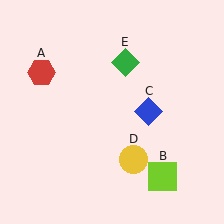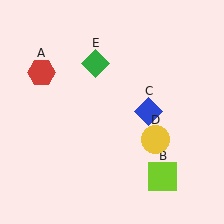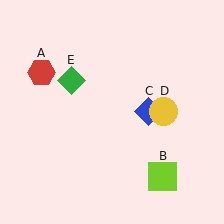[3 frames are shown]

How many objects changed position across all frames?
2 objects changed position: yellow circle (object D), green diamond (object E).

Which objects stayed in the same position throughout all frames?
Red hexagon (object A) and lime square (object B) and blue diamond (object C) remained stationary.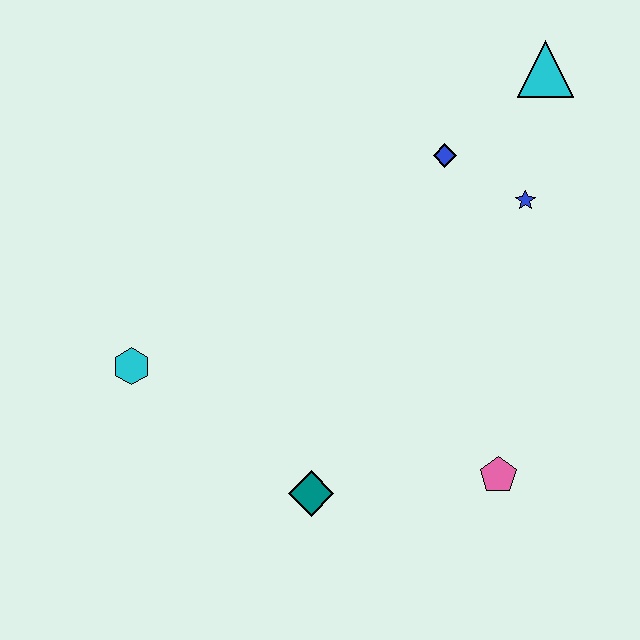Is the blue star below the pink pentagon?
No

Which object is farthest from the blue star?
The cyan hexagon is farthest from the blue star.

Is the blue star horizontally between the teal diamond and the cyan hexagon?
No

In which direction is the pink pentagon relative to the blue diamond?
The pink pentagon is below the blue diamond.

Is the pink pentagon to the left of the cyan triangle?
Yes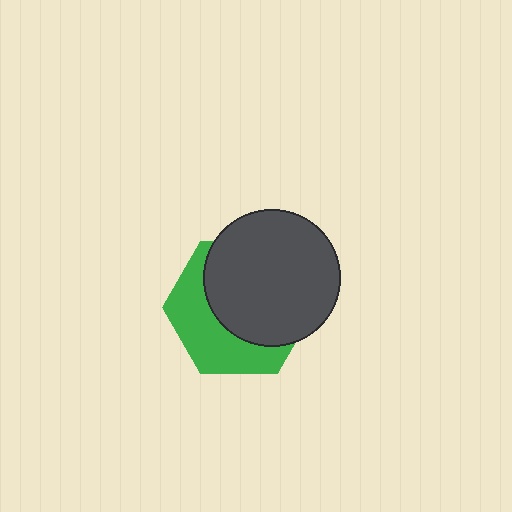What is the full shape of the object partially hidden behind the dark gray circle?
The partially hidden object is a green hexagon.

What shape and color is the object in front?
The object in front is a dark gray circle.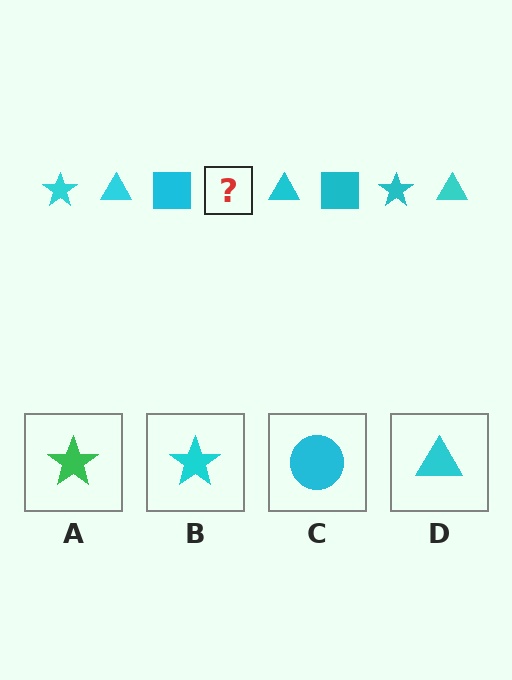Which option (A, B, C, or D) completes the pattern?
B.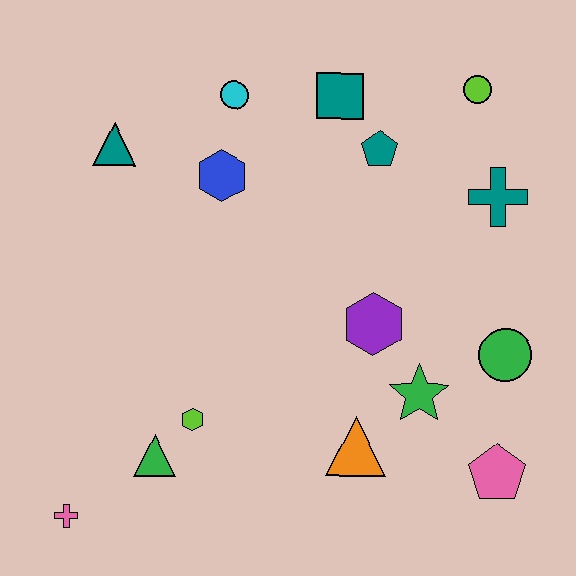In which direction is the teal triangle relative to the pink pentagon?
The teal triangle is to the left of the pink pentagon.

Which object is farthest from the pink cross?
The lime circle is farthest from the pink cross.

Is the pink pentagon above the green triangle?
No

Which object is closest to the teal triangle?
The blue hexagon is closest to the teal triangle.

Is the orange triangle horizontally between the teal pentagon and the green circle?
No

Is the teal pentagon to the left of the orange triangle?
No